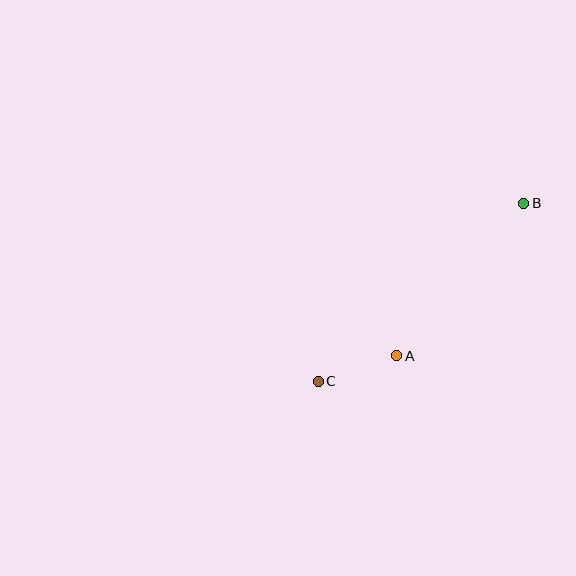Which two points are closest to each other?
Points A and C are closest to each other.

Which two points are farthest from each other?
Points B and C are farthest from each other.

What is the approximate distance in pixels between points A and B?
The distance between A and B is approximately 198 pixels.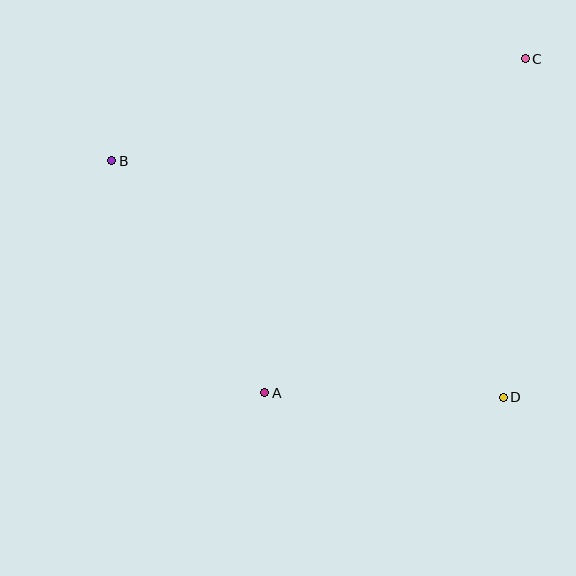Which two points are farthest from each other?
Points B and D are farthest from each other.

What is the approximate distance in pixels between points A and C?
The distance between A and C is approximately 424 pixels.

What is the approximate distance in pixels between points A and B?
The distance between A and B is approximately 278 pixels.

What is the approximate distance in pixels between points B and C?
The distance between B and C is approximately 426 pixels.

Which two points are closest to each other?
Points A and D are closest to each other.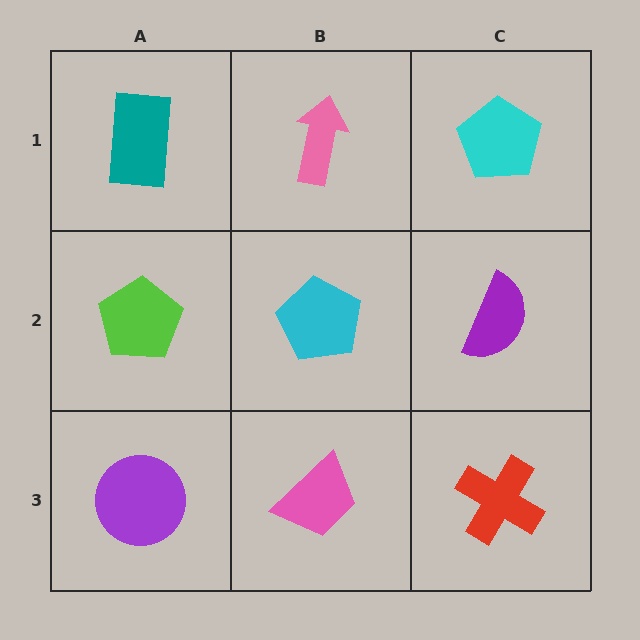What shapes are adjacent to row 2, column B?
A pink arrow (row 1, column B), a pink trapezoid (row 3, column B), a lime pentagon (row 2, column A), a purple semicircle (row 2, column C).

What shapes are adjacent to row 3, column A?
A lime pentagon (row 2, column A), a pink trapezoid (row 3, column B).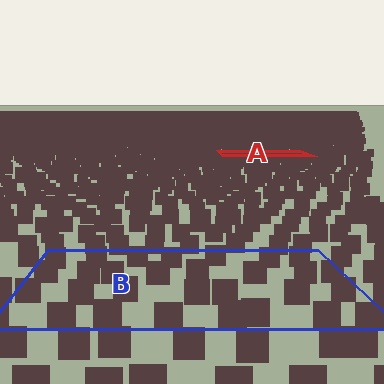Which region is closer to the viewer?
Region B is closer. The texture elements there are larger and more spread out.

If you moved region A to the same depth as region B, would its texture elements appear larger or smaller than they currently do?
They would appear larger. At a closer depth, the same texture elements are projected at a bigger on-screen size.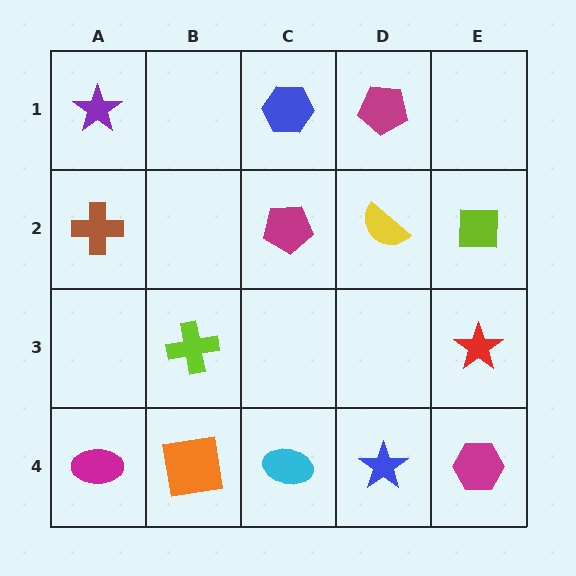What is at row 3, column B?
A lime cross.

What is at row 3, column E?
A red star.